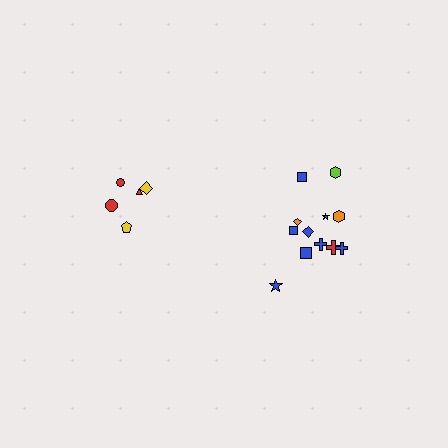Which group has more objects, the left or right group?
The right group.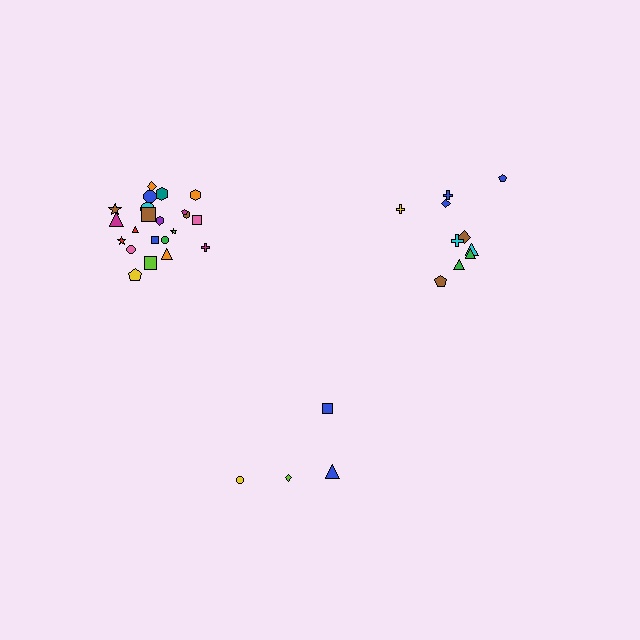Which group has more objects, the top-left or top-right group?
The top-left group.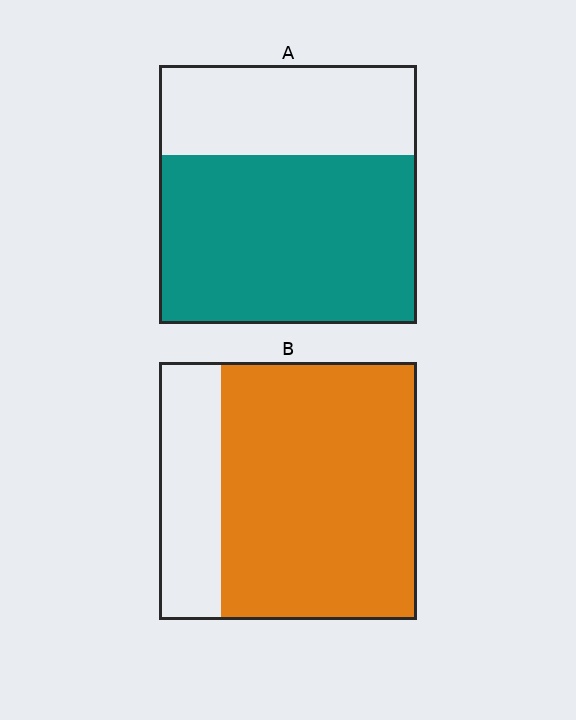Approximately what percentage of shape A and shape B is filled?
A is approximately 65% and B is approximately 75%.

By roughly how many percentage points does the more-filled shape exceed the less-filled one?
By roughly 10 percentage points (B over A).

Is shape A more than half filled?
Yes.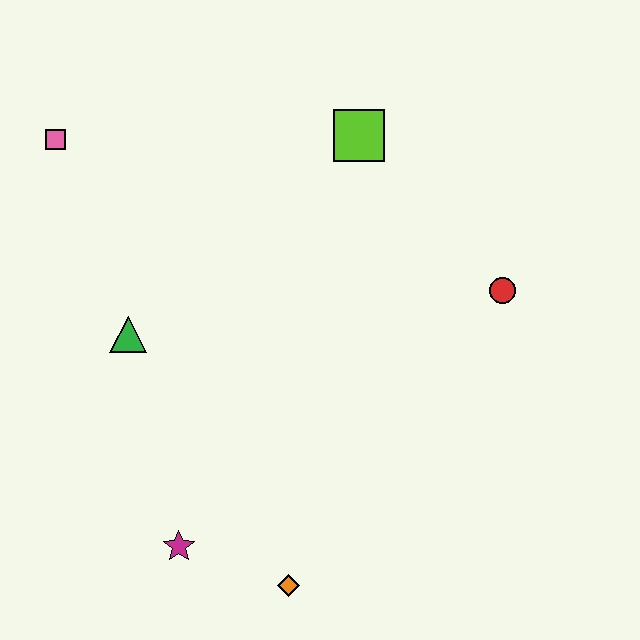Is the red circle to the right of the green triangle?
Yes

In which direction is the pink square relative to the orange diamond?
The pink square is above the orange diamond.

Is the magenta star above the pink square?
No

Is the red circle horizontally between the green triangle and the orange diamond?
No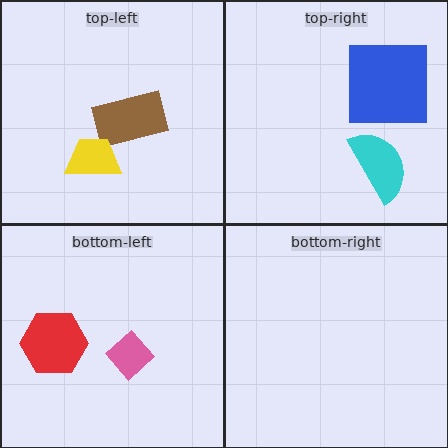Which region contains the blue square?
The top-right region.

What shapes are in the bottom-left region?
The pink diamond, the red hexagon.